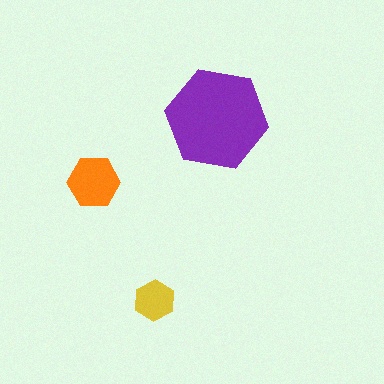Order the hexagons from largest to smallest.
the purple one, the orange one, the yellow one.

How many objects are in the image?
There are 3 objects in the image.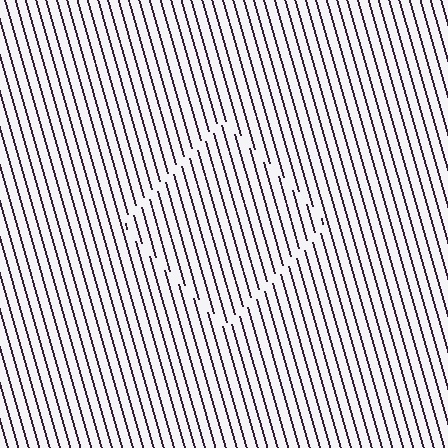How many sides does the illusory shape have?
4 sides — the line-ends trace a square.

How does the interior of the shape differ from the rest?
The interior of the shape contains the same grating, shifted by half a period — the contour is defined by the phase discontinuity where line-ends from the inner and outer gratings abut.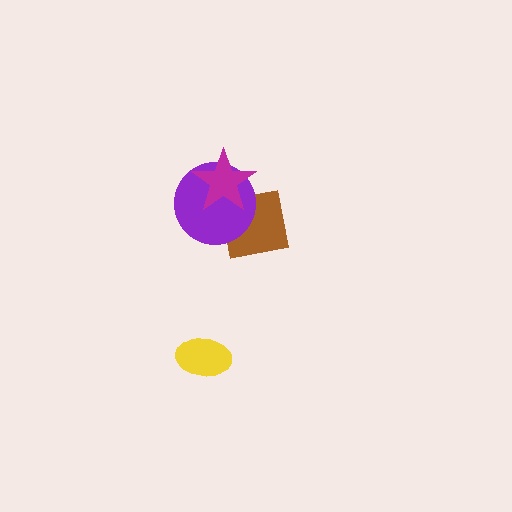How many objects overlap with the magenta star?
2 objects overlap with the magenta star.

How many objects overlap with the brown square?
2 objects overlap with the brown square.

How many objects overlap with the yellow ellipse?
0 objects overlap with the yellow ellipse.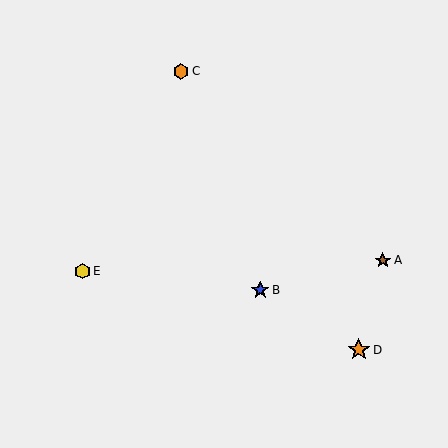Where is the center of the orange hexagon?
The center of the orange hexagon is at (181, 71).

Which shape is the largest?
The orange star (labeled D) is the largest.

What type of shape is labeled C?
Shape C is an orange hexagon.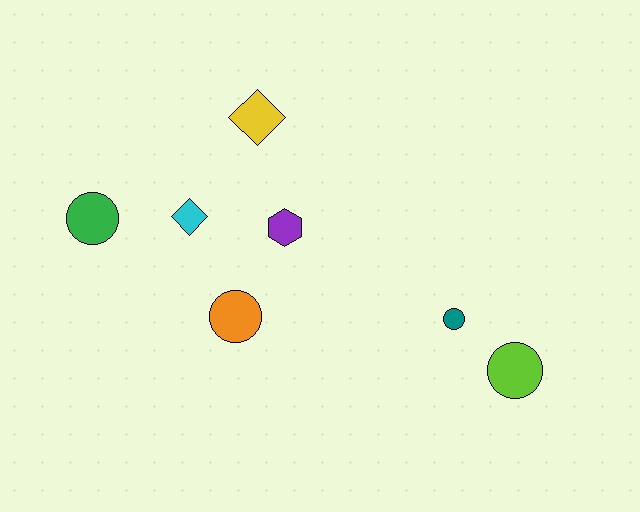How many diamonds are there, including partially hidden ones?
There are 2 diamonds.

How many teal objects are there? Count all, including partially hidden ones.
There is 1 teal object.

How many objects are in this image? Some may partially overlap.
There are 7 objects.